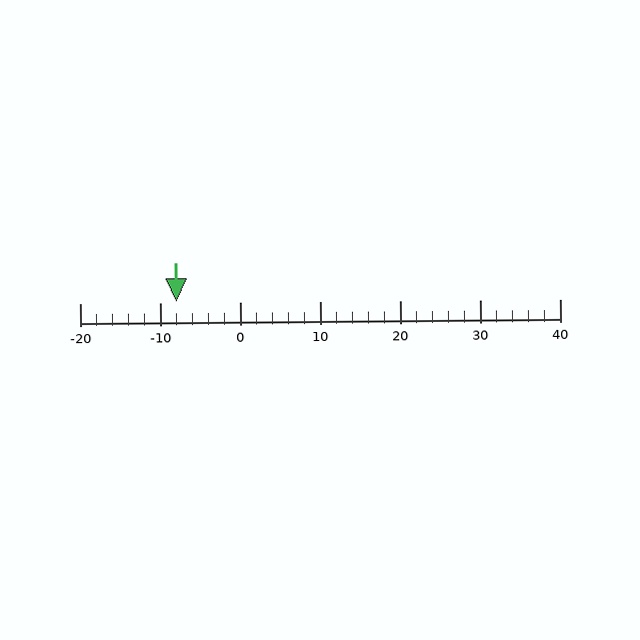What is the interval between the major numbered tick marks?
The major tick marks are spaced 10 units apart.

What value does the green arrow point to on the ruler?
The green arrow points to approximately -8.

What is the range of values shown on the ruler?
The ruler shows values from -20 to 40.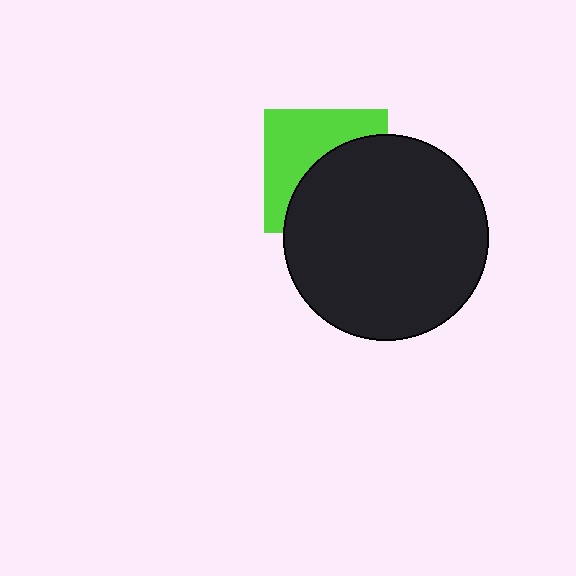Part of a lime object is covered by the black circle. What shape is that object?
It is a square.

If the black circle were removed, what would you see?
You would see the complete lime square.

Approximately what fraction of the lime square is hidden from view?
Roughly 53% of the lime square is hidden behind the black circle.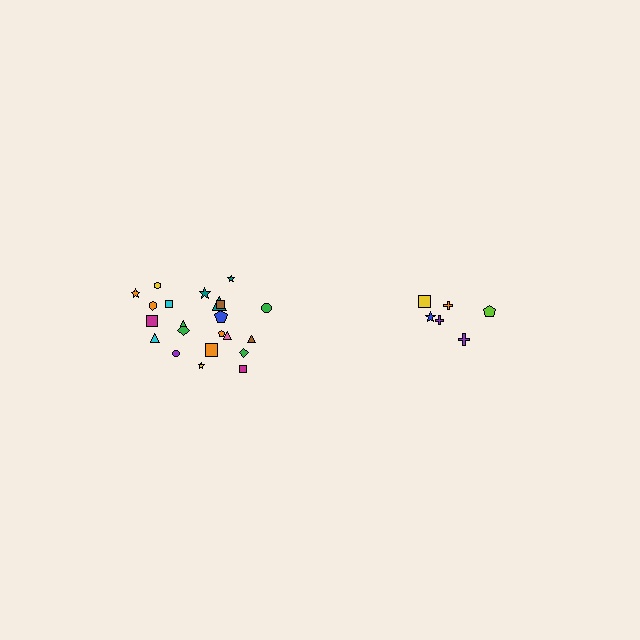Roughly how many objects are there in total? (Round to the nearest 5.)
Roughly 30 objects in total.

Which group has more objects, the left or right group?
The left group.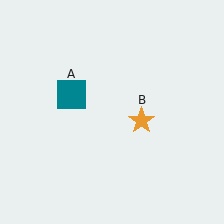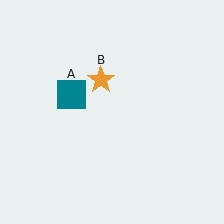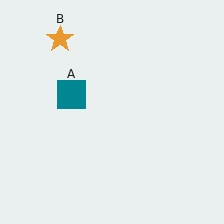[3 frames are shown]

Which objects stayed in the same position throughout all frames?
Teal square (object A) remained stationary.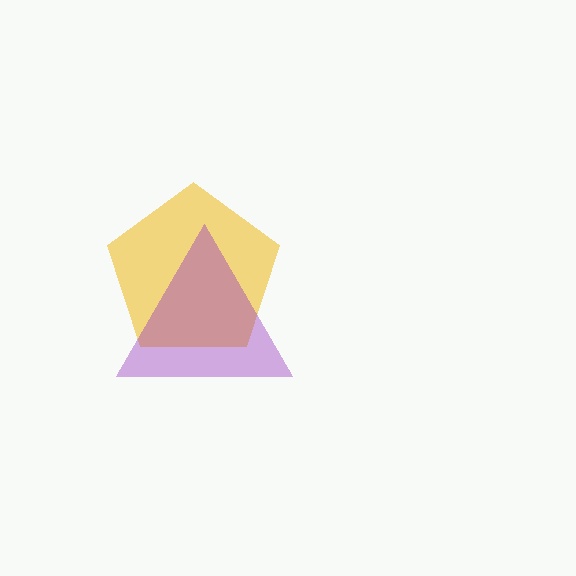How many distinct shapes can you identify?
There are 2 distinct shapes: a yellow pentagon, a purple triangle.